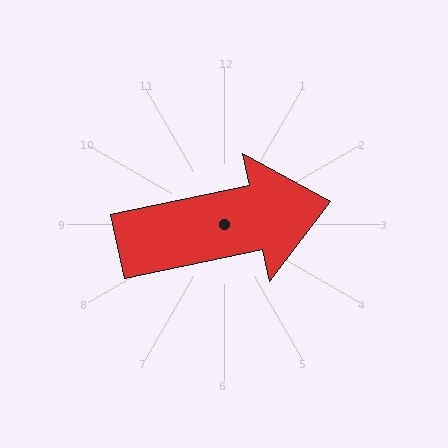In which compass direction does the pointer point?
East.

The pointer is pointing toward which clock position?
Roughly 3 o'clock.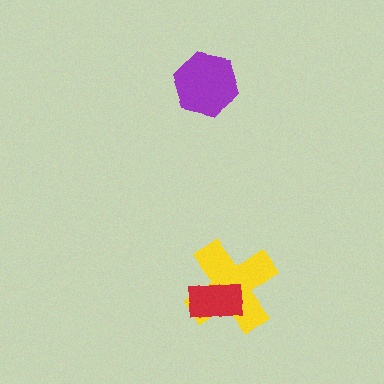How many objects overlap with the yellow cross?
1 object overlaps with the yellow cross.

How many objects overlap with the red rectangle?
1 object overlaps with the red rectangle.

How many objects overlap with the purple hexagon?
0 objects overlap with the purple hexagon.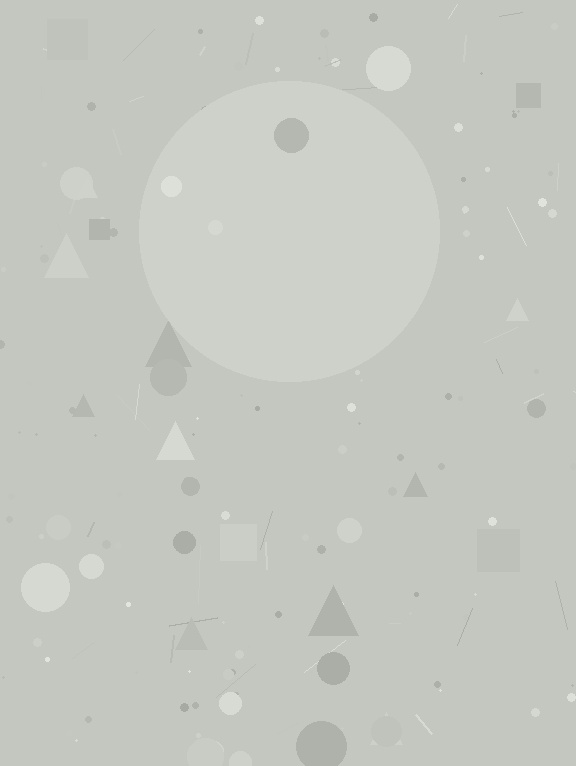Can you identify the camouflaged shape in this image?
The camouflaged shape is a circle.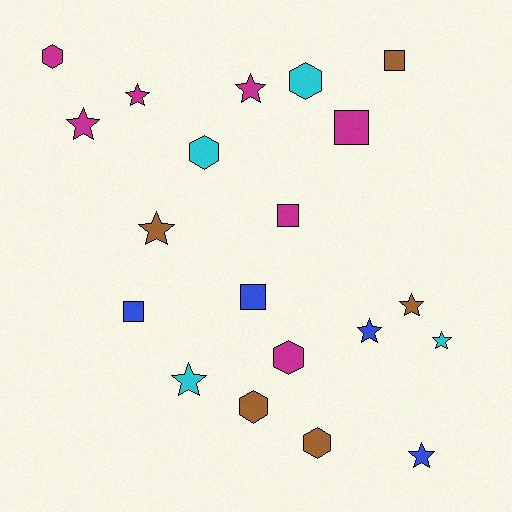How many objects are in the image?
There are 20 objects.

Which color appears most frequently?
Magenta, with 7 objects.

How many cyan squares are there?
There are no cyan squares.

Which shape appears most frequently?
Star, with 9 objects.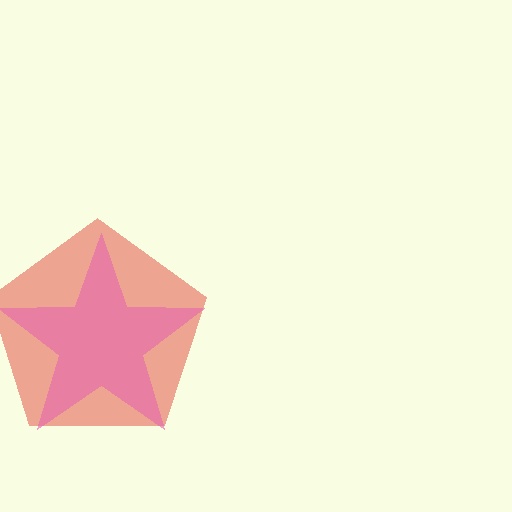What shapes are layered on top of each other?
The layered shapes are: a red pentagon, a pink star.